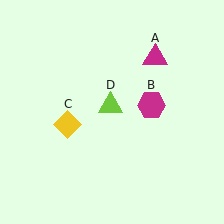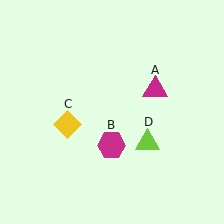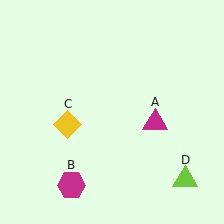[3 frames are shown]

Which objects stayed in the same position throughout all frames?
Yellow diamond (object C) remained stationary.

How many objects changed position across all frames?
3 objects changed position: magenta triangle (object A), magenta hexagon (object B), lime triangle (object D).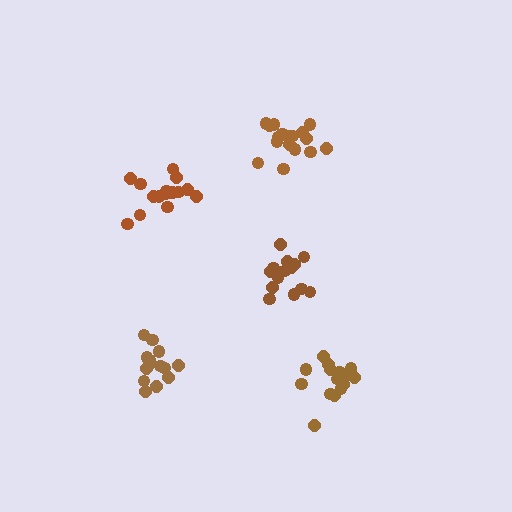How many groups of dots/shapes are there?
There are 5 groups.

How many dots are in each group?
Group 1: 15 dots, Group 2: 17 dots, Group 3: 14 dots, Group 4: 17 dots, Group 5: 16 dots (79 total).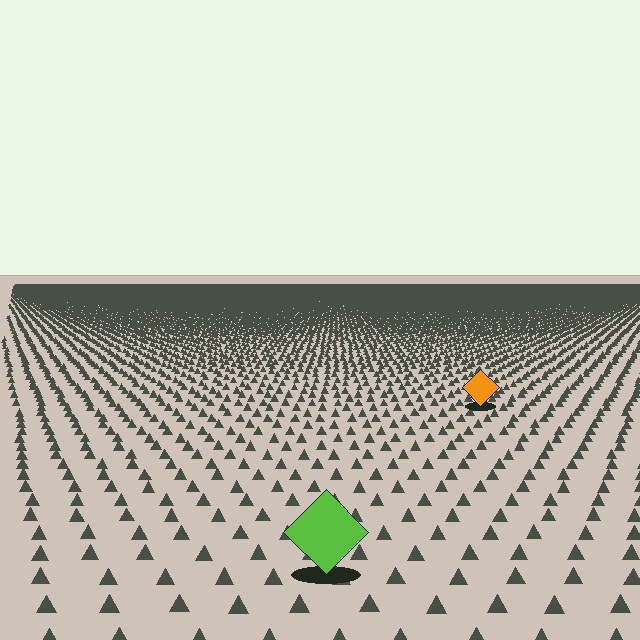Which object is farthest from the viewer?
The orange diamond is farthest from the viewer. It appears smaller and the ground texture around it is denser.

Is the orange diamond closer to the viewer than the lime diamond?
No. The lime diamond is closer — you can tell from the texture gradient: the ground texture is coarser near it.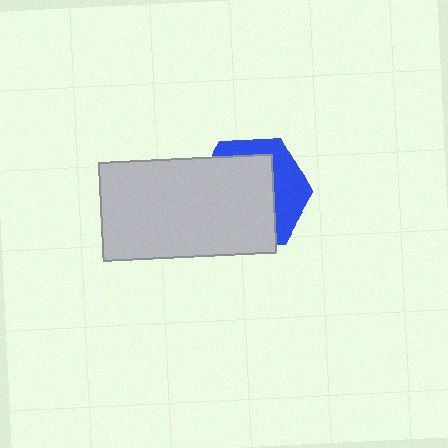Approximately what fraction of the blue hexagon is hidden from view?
Roughly 65% of the blue hexagon is hidden behind the light gray rectangle.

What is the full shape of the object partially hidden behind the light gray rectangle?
The partially hidden object is a blue hexagon.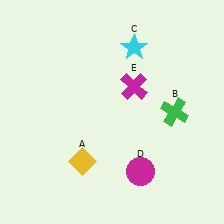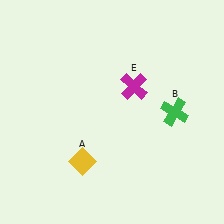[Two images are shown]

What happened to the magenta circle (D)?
The magenta circle (D) was removed in Image 2. It was in the bottom-right area of Image 1.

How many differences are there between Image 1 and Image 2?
There are 2 differences between the two images.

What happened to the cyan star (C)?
The cyan star (C) was removed in Image 2. It was in the top-right area of Image 1.